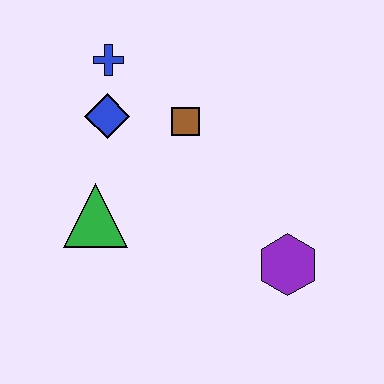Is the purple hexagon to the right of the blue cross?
Yes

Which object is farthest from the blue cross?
The purple hexagon is farthest from the blue cross.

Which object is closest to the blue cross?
The blue diamond is closest to the blue cross.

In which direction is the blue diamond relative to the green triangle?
The blue diamond is above the green triangle.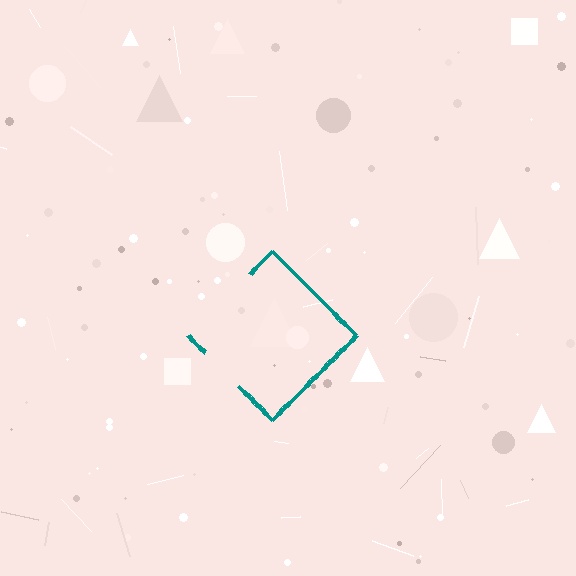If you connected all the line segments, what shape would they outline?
They would outline a diamond.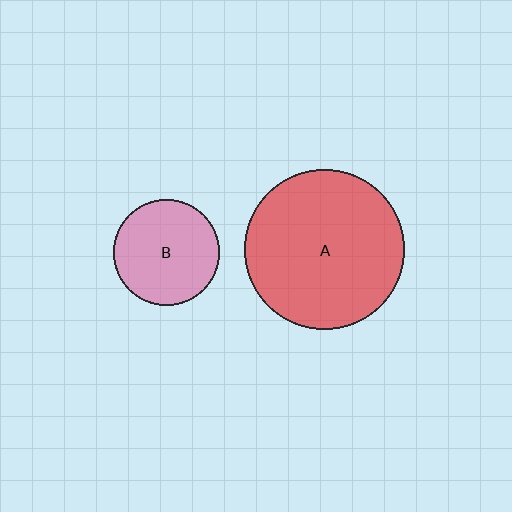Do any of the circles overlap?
No, none of the circles overlap.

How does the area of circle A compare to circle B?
Approximately 2.3 times.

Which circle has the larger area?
Circle A (red).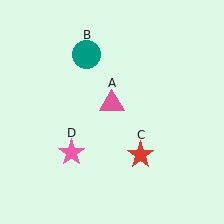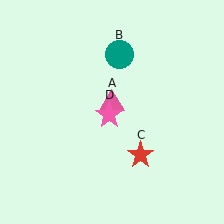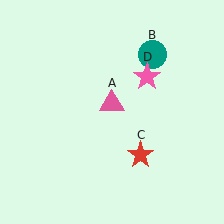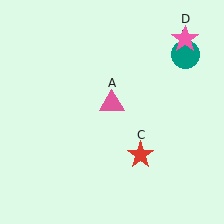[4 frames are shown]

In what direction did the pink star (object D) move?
The pink star (object D) moved up and to the right.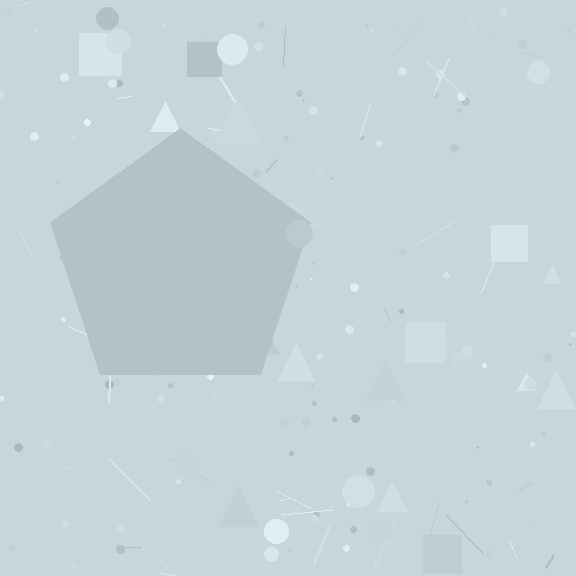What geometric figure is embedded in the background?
A pentagon is embedded in the background.